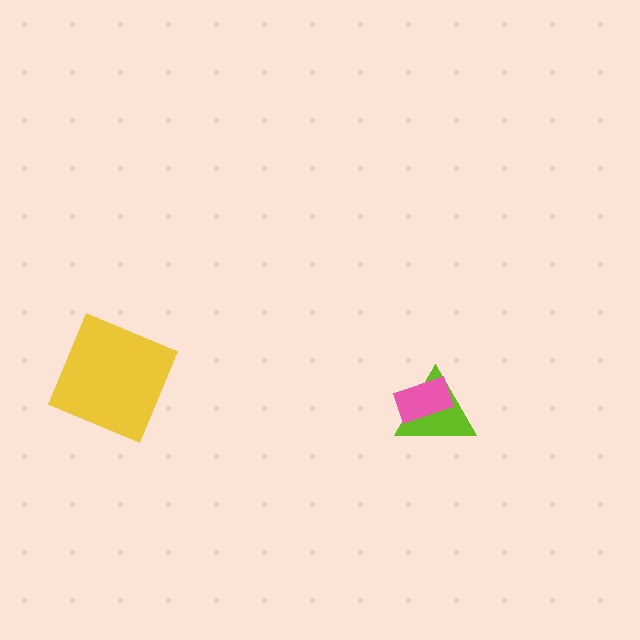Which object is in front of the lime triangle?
The pink rectangle is in front of the lime triangle.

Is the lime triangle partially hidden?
Yes, it is partially covered by another shape.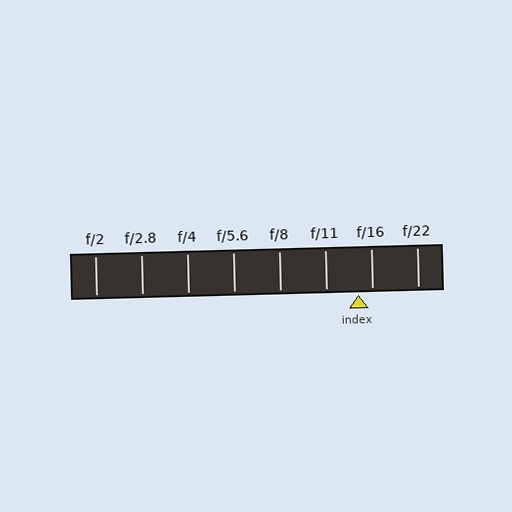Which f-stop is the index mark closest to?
The index mark is closest to f/16.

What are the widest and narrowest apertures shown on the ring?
The widest aperture shown is f/2 and the narrowest is f/22.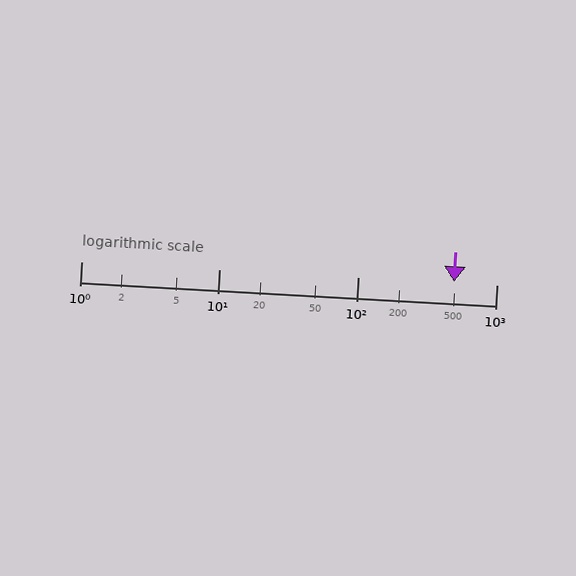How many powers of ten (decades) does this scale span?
The scale spans 3 decades, from 1 to 1000.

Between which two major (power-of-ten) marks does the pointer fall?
The pointer is between 100 and 1000.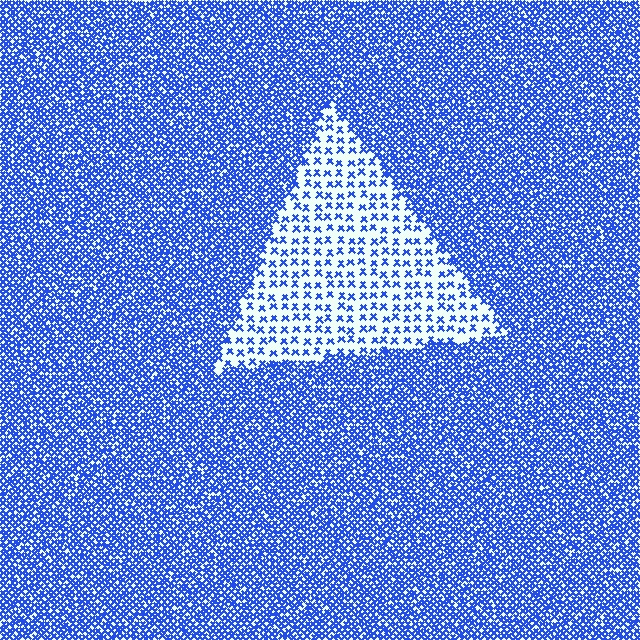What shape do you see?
I see a triangle.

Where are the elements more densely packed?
The elements are more densely packed outside the triangle boundary.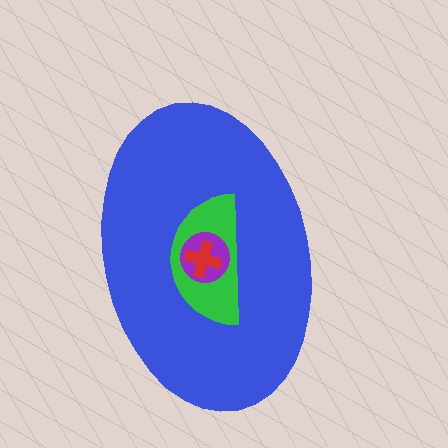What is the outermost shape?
The blue ellipse.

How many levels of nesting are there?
4.